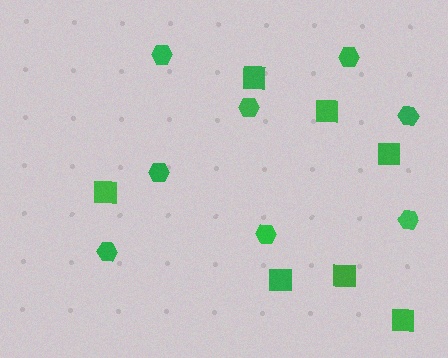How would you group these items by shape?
There are 2 groups: one group of squares (7) and one group of hexagons (8).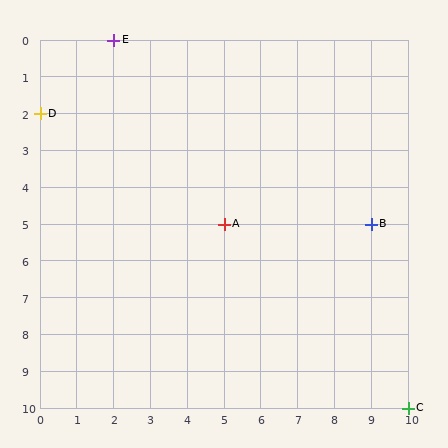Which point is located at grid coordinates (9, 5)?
Point B is at (9, 5).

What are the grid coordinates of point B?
Point B is at grid coordinates (9, 5).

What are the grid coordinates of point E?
Point E is at grid coordinates (2, 0).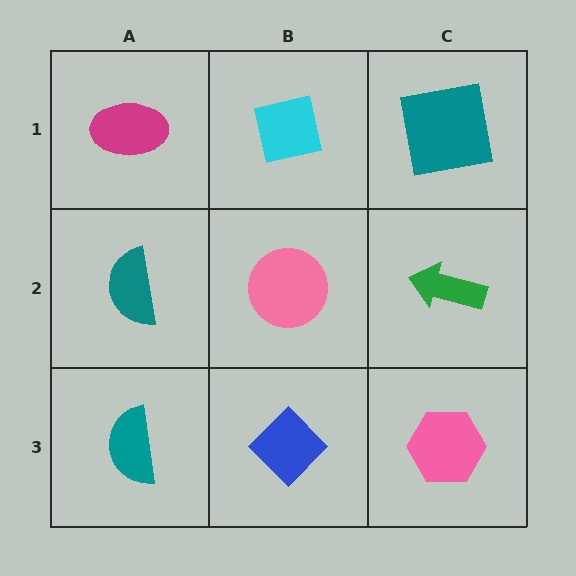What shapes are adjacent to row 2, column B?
A cyan square (row 1, column B), a blue diamond (row 3, column B), a teal semicircle (row 2, column A), a green arrow (row 2, column C).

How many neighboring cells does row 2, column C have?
3.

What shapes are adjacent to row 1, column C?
A green arrow (row 2, column C), a cyan square (row 1, column B).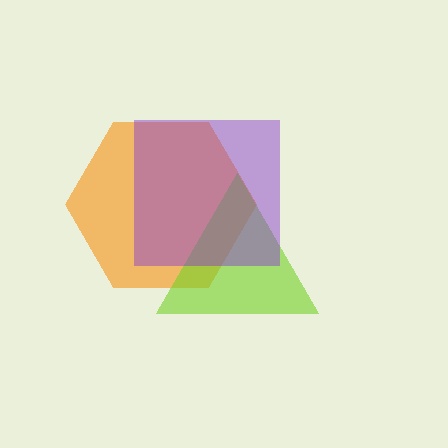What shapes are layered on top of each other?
The layered shapes are: an orange hexagon, a lime triangle, a purple square.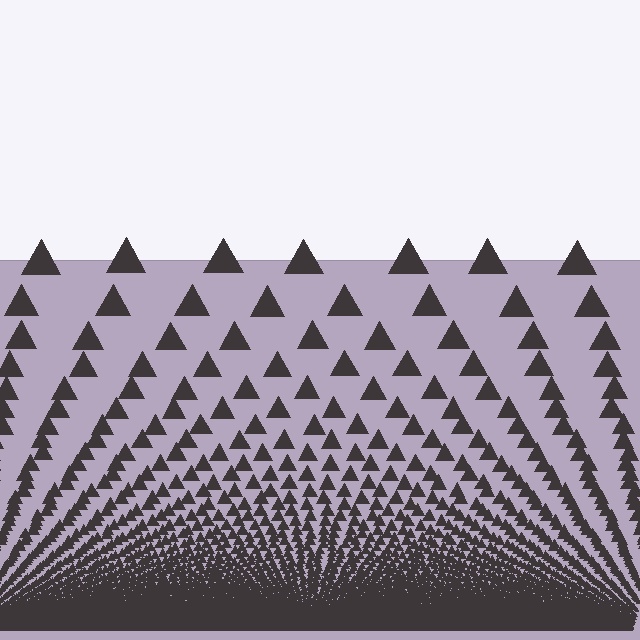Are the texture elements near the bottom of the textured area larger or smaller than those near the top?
Smaller. The gradient is inverted — elements near the bottom are smaller and denser.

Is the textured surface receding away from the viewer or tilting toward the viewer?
The surface appears to tilt toward the viewer. Texture elements get larger and sparser toward the top.